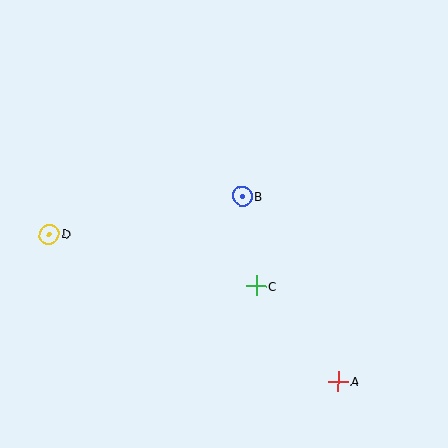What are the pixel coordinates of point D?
Point D is at (49, 234).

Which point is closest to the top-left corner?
Point D is closest to the top-left corner.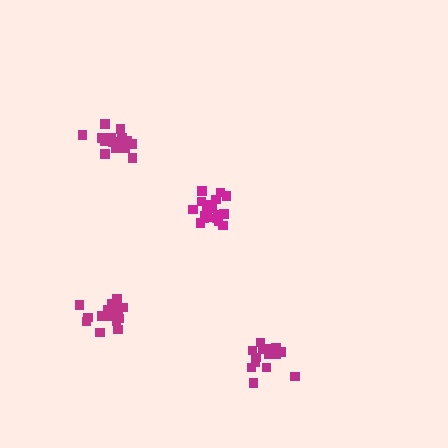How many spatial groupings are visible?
There are 4 spatial groupings.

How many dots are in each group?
Group 1: 18 dots, Group 2: 20 dots, Group 3: 14 dots, Group 4: 19 dots (71 total).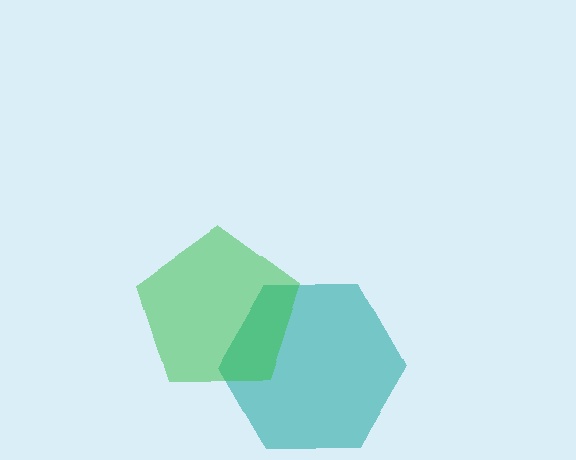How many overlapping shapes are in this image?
There are 2 overlapping shapes in the image.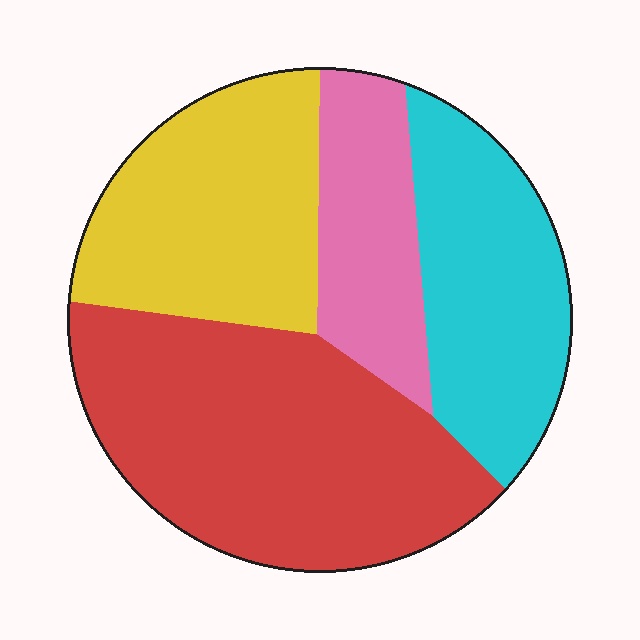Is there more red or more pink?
Red.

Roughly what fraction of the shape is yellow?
Yellow covers around 25% of the shape.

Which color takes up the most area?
Red, at roughly 40%.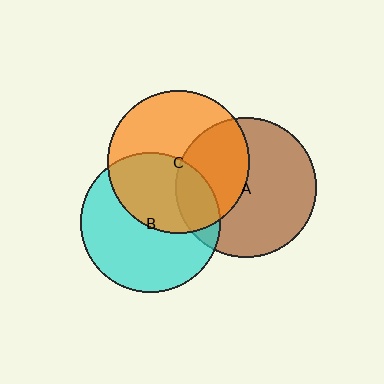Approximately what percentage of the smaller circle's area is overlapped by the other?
Approximately 40%.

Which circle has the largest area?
Circle C (orange).